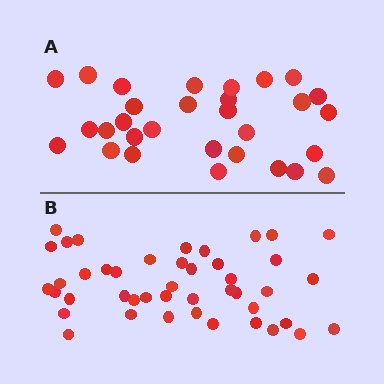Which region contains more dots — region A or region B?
Region B (the bottom region) has more dots.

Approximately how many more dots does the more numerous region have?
Region B has approximately 15 more dots than region A.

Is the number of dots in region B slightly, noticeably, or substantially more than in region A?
Region B has substantially more. The ratio is roughly 1.5 to 1.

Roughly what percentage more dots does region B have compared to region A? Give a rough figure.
About 45% more.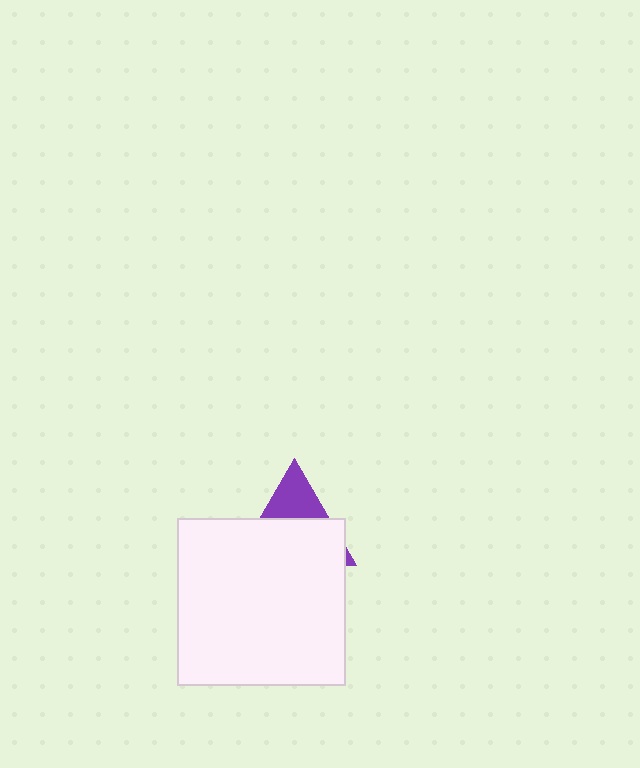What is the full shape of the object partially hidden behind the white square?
The partially hidden object is a purple triangle.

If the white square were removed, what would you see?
You would see the complete purple triangle.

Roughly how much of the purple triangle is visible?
A small part of it is visible (roughly 32%).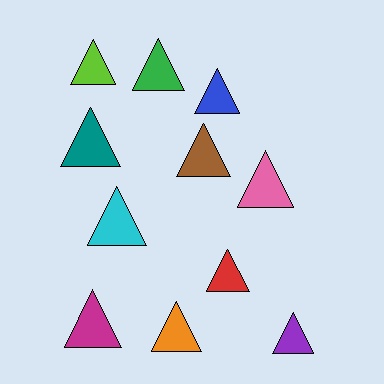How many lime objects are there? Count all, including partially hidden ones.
There is 1 lime object.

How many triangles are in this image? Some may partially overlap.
There are 11 triangles.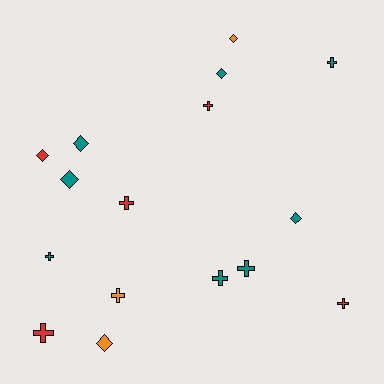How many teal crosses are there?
There are 4 teal crosses.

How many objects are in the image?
There are 16 objects.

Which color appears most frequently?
Teal, with 8 objects.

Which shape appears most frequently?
Cross, with 9 objects.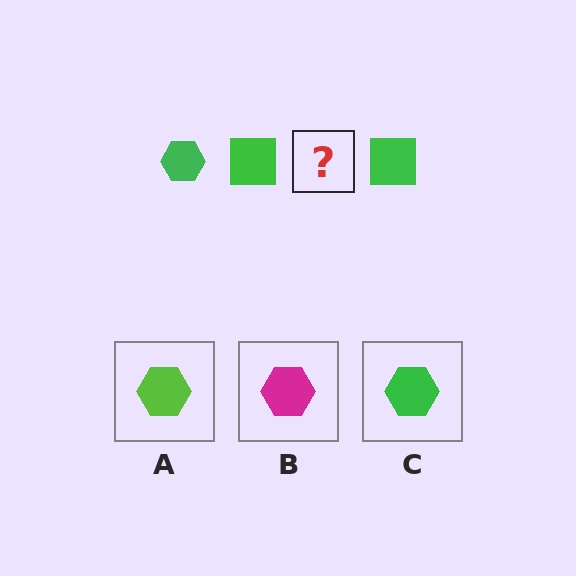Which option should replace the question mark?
Option C.